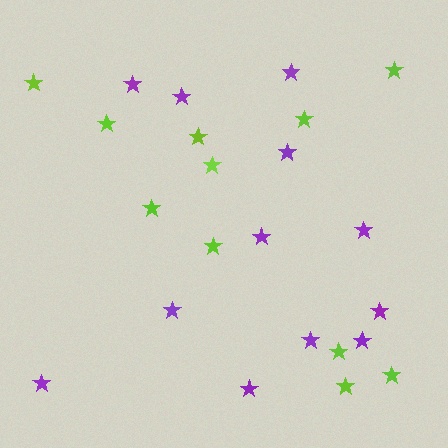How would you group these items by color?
There are 2 groups: one group of lime stars (11) and one group of purple stars (12).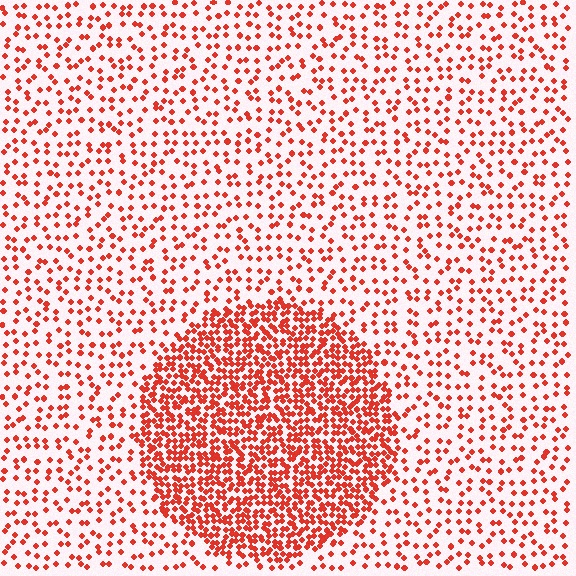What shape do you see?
I see a circle.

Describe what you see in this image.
The image contains small red elements arranged at two different densities. A circle-shaped region is visible where the elements are more densely packed than the surrounding area.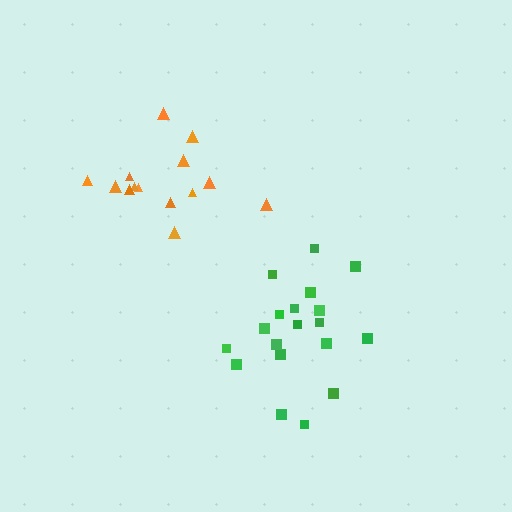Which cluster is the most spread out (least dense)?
Orange.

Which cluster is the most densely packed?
Green.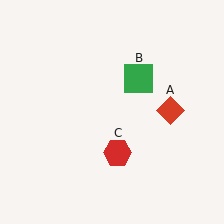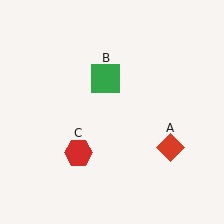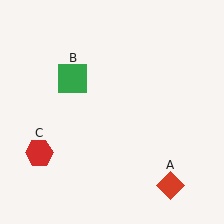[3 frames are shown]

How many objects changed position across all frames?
3 objects changed position: red diamond (object A), green square (object B), red hexagon (object C).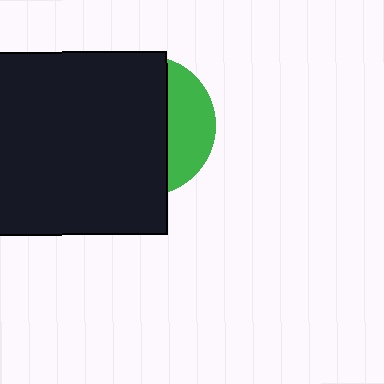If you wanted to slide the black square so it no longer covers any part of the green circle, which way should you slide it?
Slide it left — that is the most direct way to separate the two shapes.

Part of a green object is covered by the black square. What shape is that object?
It is a circle.